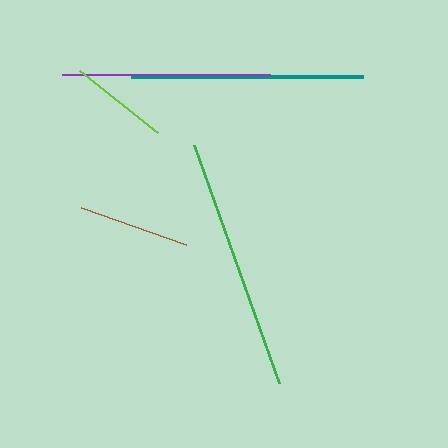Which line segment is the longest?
The green line is the longest at approximately 253 pixels.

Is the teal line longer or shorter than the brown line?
The teal line is longer than the brown line.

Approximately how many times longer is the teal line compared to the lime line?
The teal line is approximately 2.3 times the length of the lime line.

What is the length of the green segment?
The green segment is approximately 253 pixels long.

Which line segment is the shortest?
The lime line is the shortest at approximately 99 pixels.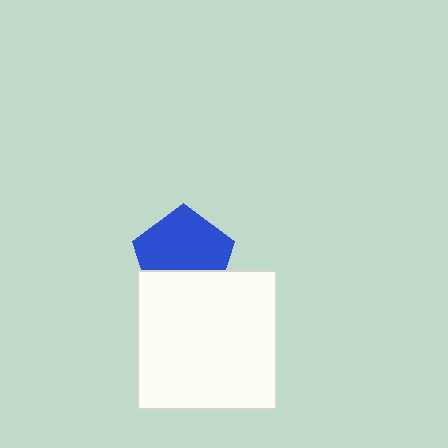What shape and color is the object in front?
The object in front is a white square.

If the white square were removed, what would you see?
You would see the complete blue pentagon.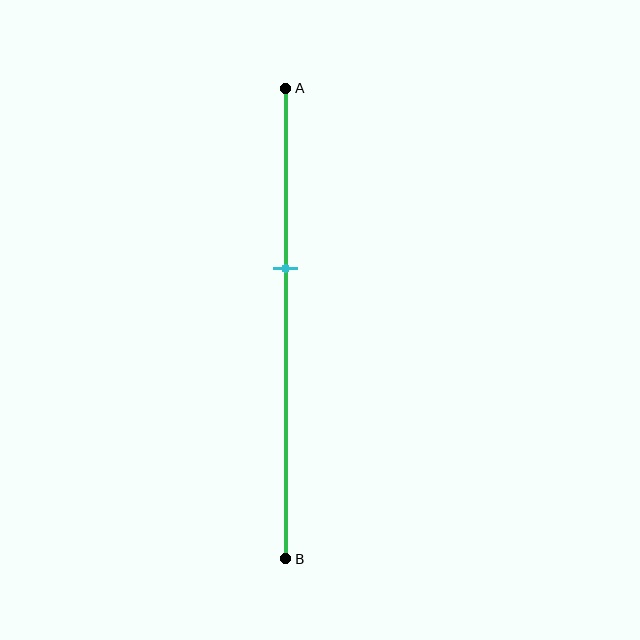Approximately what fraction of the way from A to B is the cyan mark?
The cyan mark is approximately 40% of the way from A to B.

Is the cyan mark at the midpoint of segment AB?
No, the mark is at about 40% from A, not at the 50% midpoint.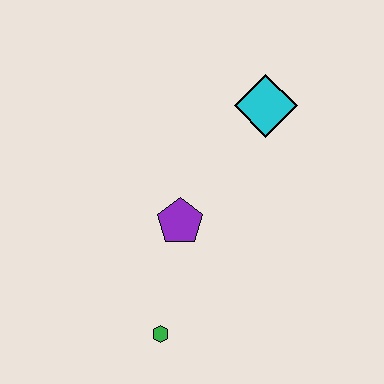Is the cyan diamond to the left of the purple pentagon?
No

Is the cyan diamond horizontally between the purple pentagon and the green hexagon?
No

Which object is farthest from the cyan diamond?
The green hexagon is farthest from the cyan diamond.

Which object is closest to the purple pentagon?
The green hexagon is closest to the purple pentagon.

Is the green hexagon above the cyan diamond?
No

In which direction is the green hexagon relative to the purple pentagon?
The green hexagon is below the purple pentagon.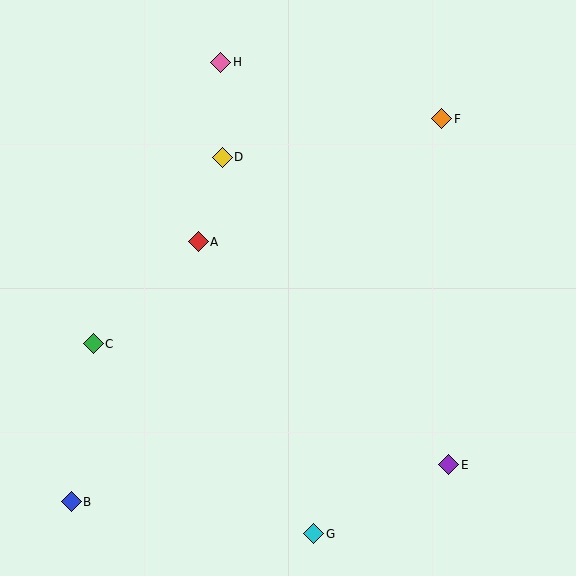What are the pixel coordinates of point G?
Point G is at (314, 534).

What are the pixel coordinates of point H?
Point H is at (221, 62).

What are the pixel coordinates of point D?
Point D is at (222, 157).